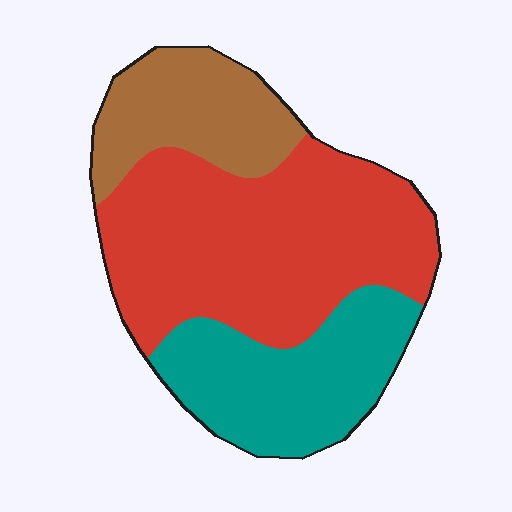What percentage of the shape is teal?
Teal covers around 30% of the shape.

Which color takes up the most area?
Red, at roughly 50%.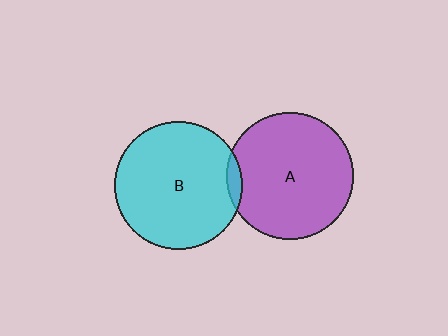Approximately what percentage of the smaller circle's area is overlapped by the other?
Approximately 5%.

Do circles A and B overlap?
Yes.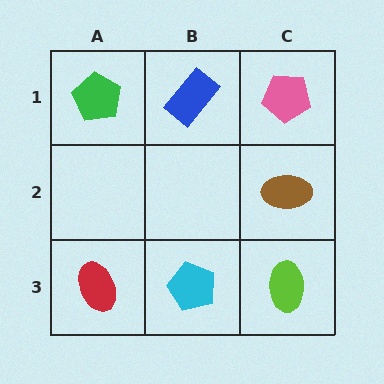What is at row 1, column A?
A green pentagon.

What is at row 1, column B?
A blue rectangle.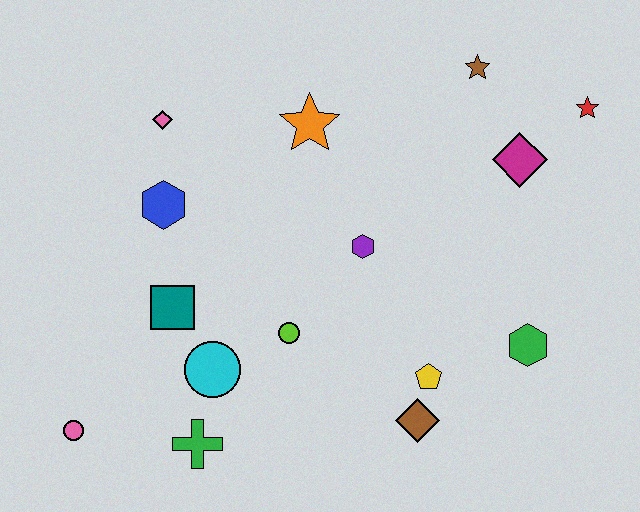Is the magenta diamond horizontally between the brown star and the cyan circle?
No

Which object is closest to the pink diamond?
The blue hexagon is closest to the pink diamond.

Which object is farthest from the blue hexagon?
The red star is farthest from the blue hexagon.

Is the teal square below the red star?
Yes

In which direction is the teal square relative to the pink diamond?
The teal square is below the pink diamond.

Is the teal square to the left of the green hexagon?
Yes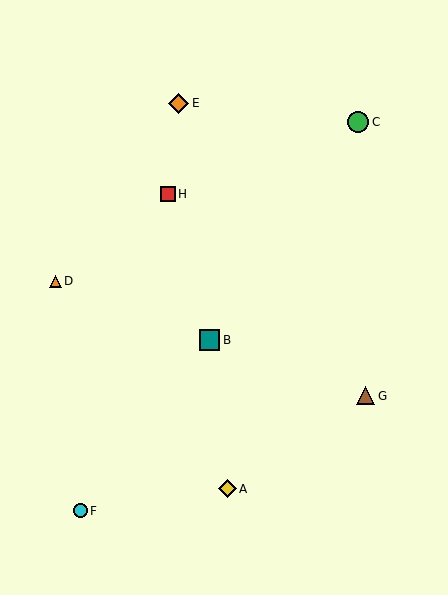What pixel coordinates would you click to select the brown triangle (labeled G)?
Click at (366, 396) to select the brown triangle G.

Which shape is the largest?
The green circle (labeled C) is the largest.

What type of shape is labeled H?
Shape H is a red square.